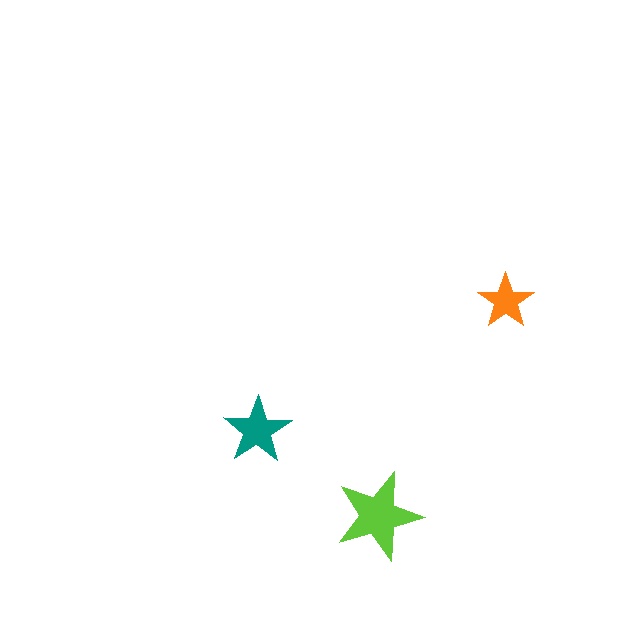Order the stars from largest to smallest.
the lime one, the teal one, the orange one.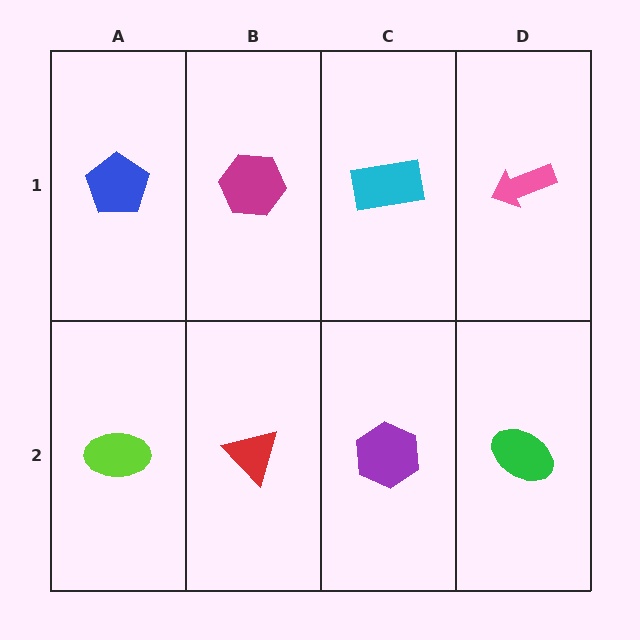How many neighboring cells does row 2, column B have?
3.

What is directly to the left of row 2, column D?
A purple hexagon.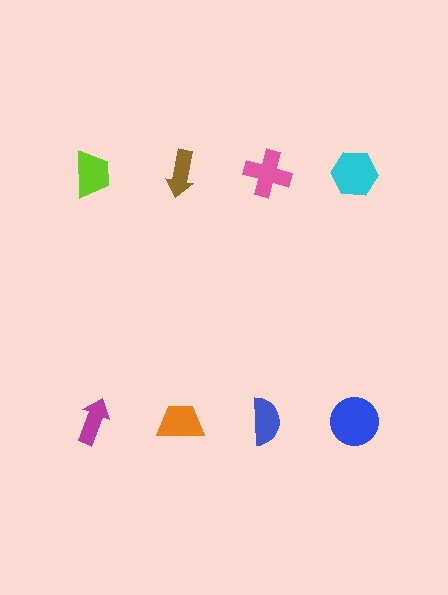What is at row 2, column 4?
A blue circle.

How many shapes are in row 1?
4 shapes.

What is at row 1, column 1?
A lime trapezoid.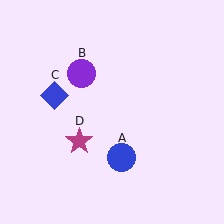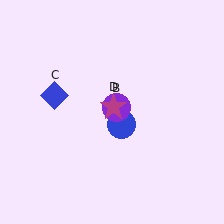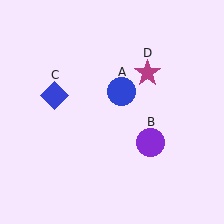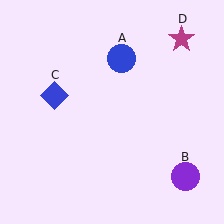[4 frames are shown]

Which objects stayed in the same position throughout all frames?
Blue diamond (object C) remained stationary.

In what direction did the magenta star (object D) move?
The magenta star (object D) moved up and to the right.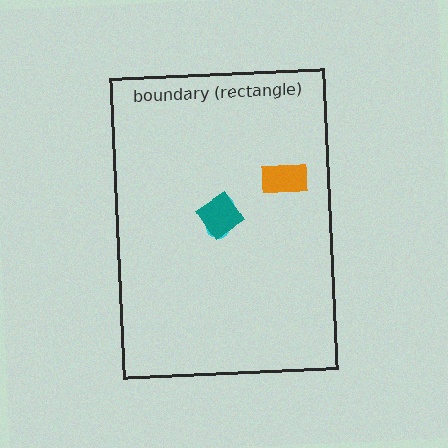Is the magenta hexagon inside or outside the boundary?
Inside.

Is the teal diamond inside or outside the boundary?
Inside.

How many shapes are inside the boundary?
4 inside, 0 outside.